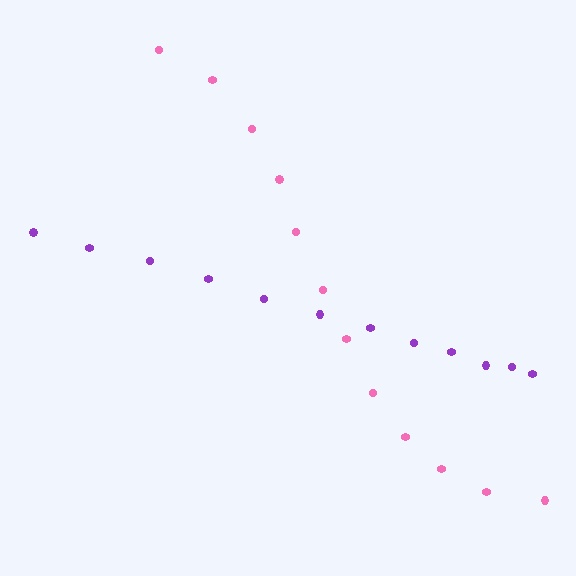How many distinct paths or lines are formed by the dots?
There are 2 distinct paths.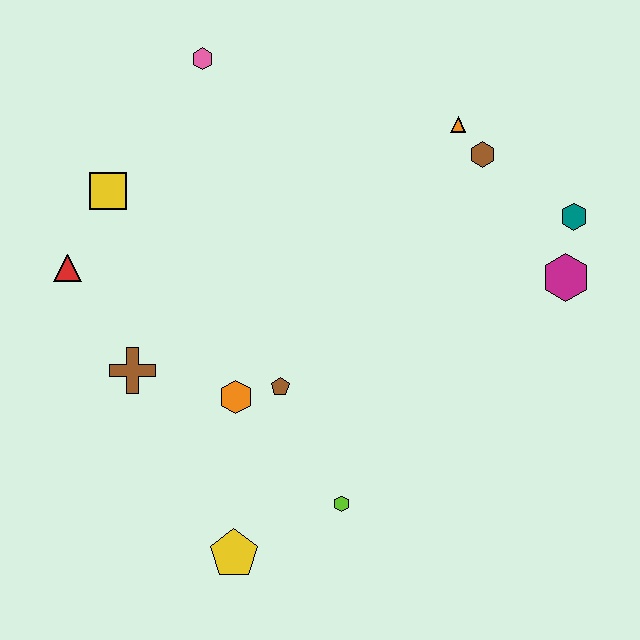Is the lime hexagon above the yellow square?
No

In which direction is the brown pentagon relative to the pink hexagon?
The brown pentagon is below the pink hexagon.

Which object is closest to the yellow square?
The red triangle is closest to the yellow square.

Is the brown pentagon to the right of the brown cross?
Yes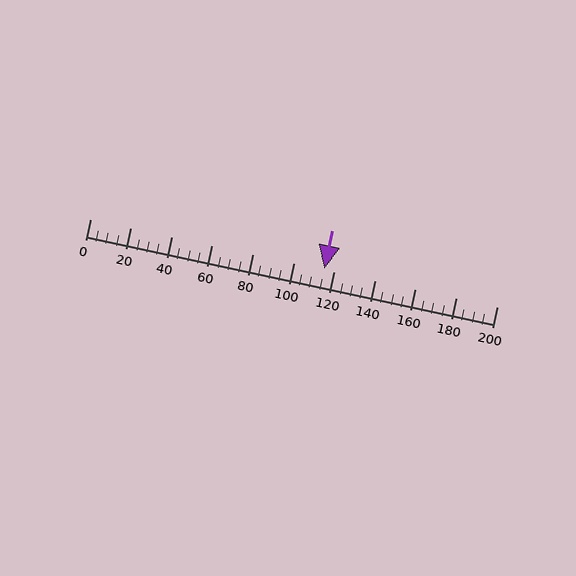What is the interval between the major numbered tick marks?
The major tick marks are spaced 20 units apart.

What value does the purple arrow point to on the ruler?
The purple arrow points to approximately 115.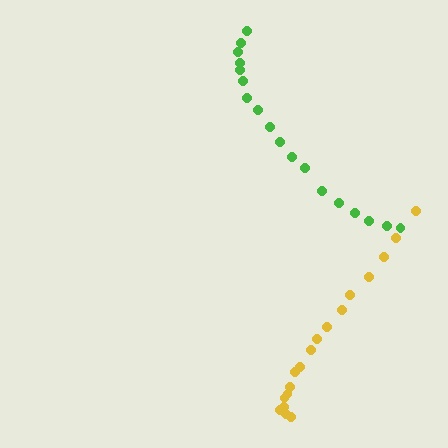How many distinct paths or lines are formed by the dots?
There are 2 distinct paths.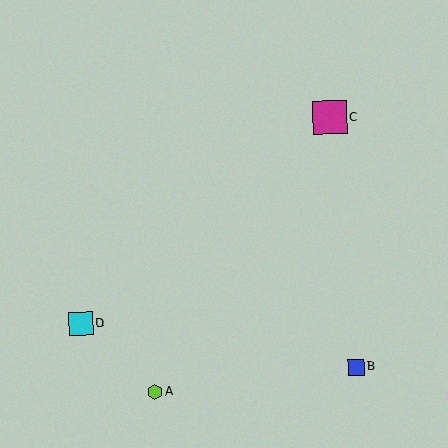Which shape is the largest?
The magenta square (labeled C) is the largest.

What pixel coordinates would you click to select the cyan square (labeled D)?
Click at (81, 324) to select the cyan square D.